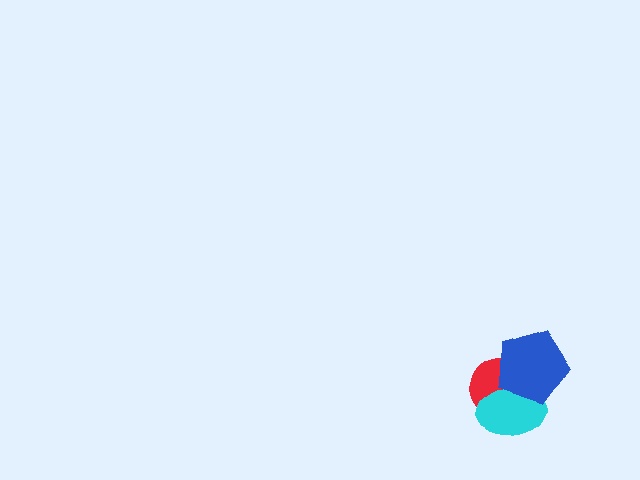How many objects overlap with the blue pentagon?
2 objects overlap with the blue pentagon.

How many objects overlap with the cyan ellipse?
2 objects overlap with the cyan ellipse.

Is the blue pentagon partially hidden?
No, no other shape covers it.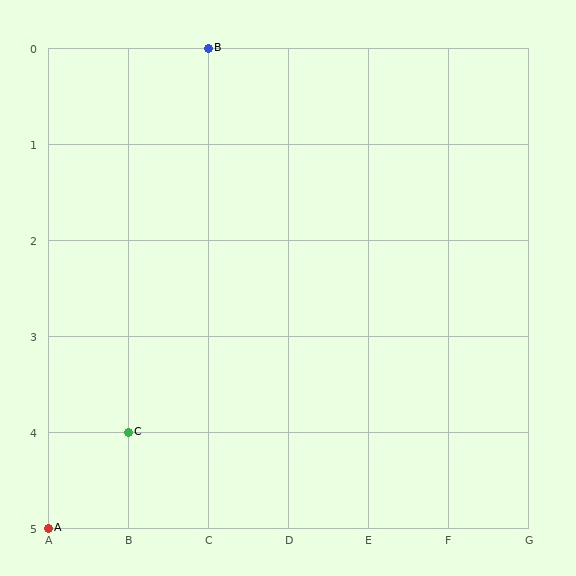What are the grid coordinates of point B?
Point B is at grid coordinates (C, 0).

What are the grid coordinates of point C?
Point C is at grid coordinates (B, 4).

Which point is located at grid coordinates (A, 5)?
Point A is at (A, 5).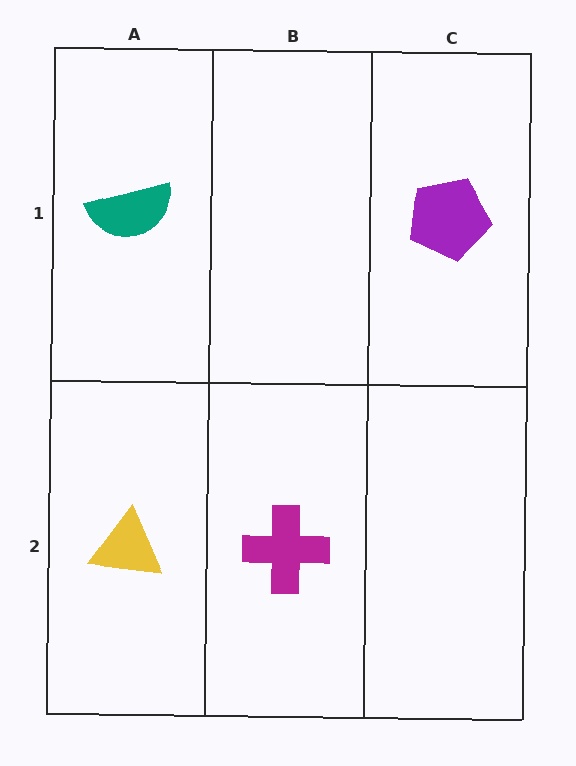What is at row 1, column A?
A teal semicircle.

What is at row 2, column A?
A yellow triangle.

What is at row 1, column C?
A purple pentagon.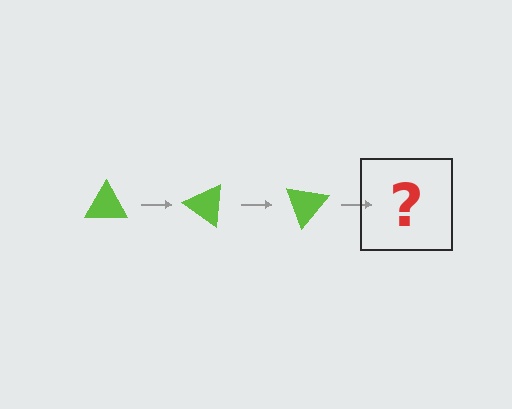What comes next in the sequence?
The next element should be a lime triangle rotated 105 degrees.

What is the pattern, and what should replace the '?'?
The pattern is that the triangle rotates 35 degrees each step. The '?' should be a lime triangle rotated 105 degrees.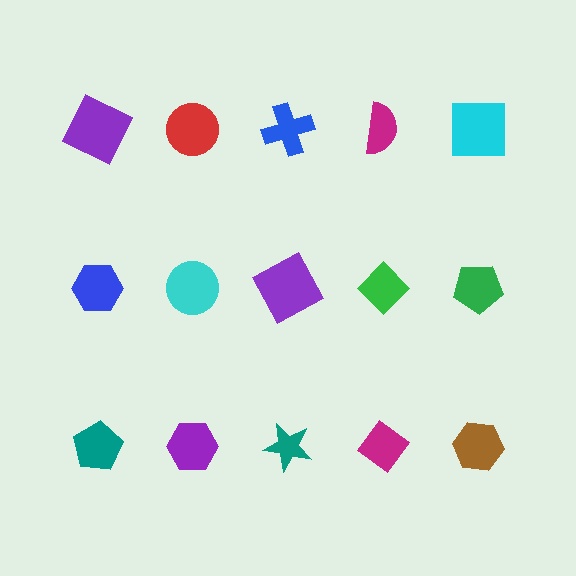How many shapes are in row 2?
5 shapes.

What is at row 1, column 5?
A cyan square.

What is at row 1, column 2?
A red circle.